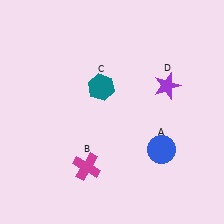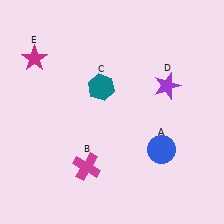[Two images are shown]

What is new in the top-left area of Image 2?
A magenta star (E) was added in the top-left area of Image 2.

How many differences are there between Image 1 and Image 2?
There is 1 difference between the two images.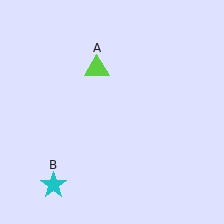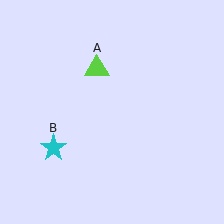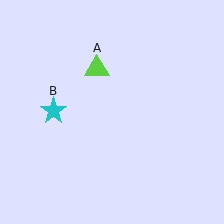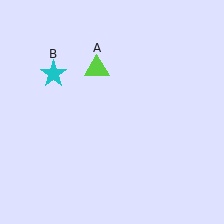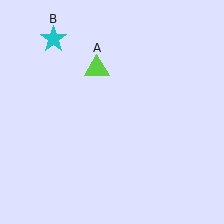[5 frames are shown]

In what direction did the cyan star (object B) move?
The cyan star (object B) moved up.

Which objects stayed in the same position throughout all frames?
Lime triangle (object A) remained stationary.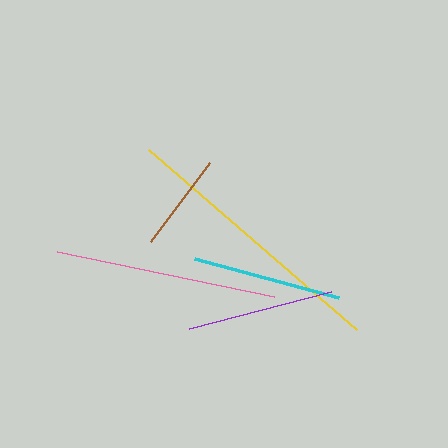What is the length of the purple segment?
The purple segment is approximately 147 pixels long.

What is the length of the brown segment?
The brown segment is approximately 99 pixels long.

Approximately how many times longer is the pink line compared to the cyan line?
The pink line is approximately 1.5 times the length of the cyan line.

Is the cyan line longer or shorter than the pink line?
The pink line is longer than the cyan line.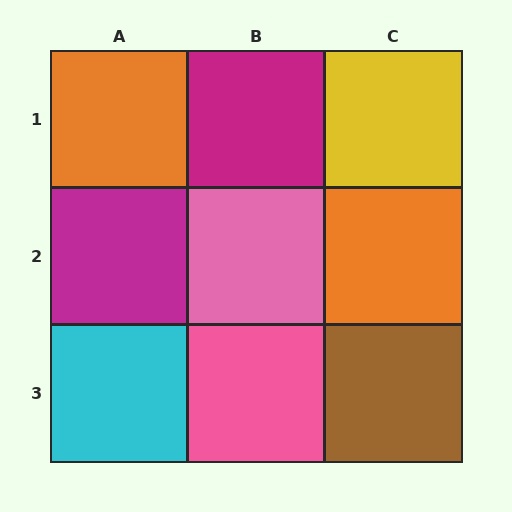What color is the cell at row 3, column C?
Brown.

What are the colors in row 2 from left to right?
Magenta, pink, orange.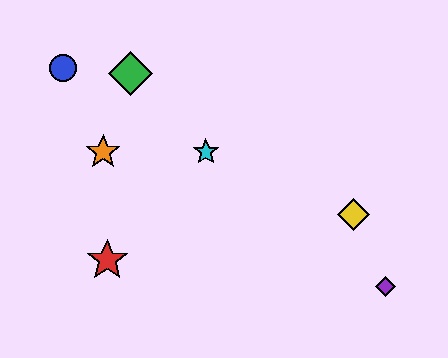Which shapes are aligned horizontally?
The orange star, the cyan star are aligned horizontally.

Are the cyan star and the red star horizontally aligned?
No, the cyan star is at y≈152 and the red star is at y≈260.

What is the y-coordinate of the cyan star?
The cyan star is at y≈152.